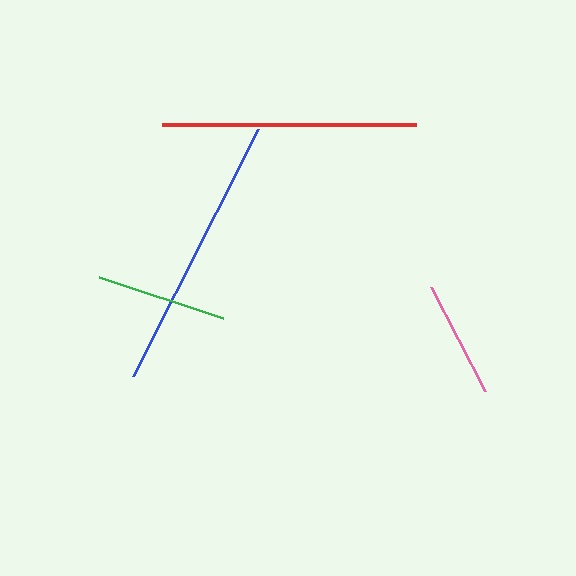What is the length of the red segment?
The red segment is approximately 253 pixels long.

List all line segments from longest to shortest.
From longest to shortest: blue, red, green, pink.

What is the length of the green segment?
The green segment is approximately 132 pixels long.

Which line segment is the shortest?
The pink line is the shortest at approximately 117 pixels.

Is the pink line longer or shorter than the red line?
The red line is longer than the pink line.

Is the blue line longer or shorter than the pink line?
The blue line is longer than the pink line.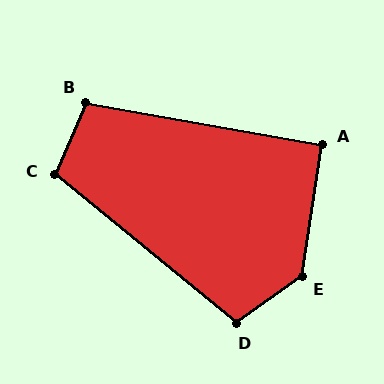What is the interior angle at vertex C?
Approximately 106 degrees (obtuse).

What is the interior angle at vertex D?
Approximately 105 degrees (obtuse).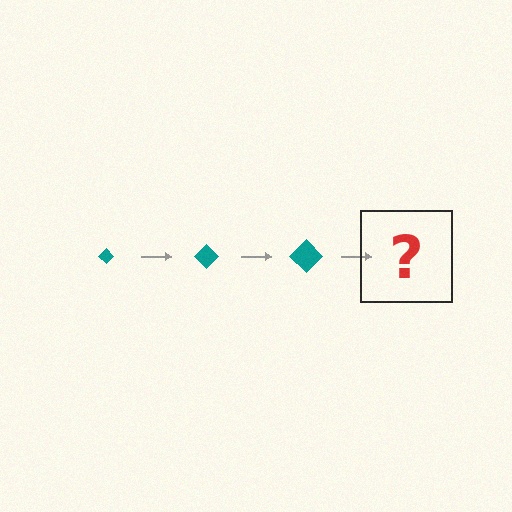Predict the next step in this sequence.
The next step is a teal diamond, larger than the previous one.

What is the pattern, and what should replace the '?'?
The pattern is that the diamond gets progressively larger each step. The '?' should be a teal diamond, larger than the previous one.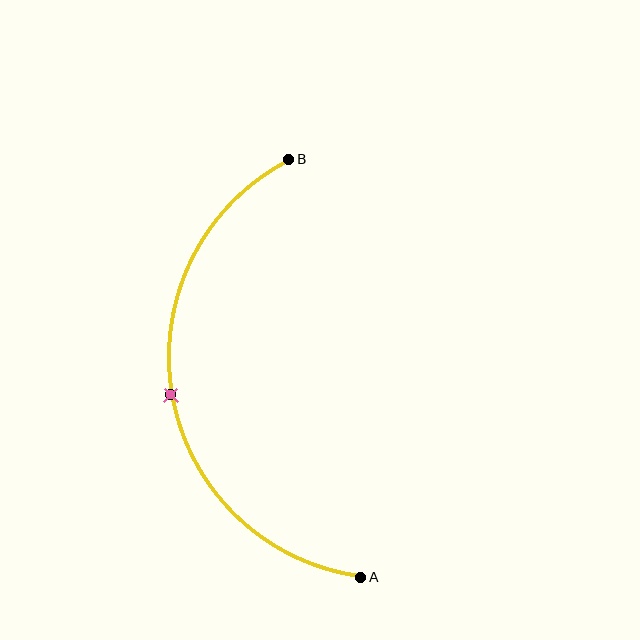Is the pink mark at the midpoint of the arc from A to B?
Yes. The pink mark lies on the arc at equal arc-length from both A and B — it is the arc midpoint.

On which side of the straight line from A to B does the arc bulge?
The arc bulges to the left of the straight line connecting A and B.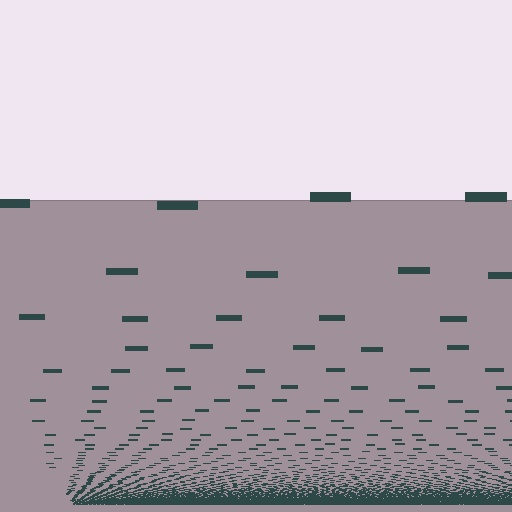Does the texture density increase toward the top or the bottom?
Density increases toward the bottom.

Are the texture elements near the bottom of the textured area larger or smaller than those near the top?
Smaller. The gradient is inverted — elements near the bottom are smaller and denser.